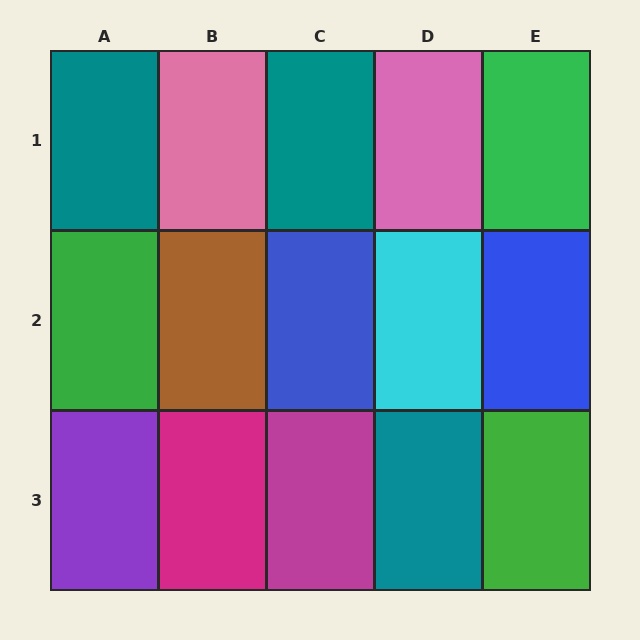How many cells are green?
3 cells are green.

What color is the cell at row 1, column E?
Green.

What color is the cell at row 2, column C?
Blue.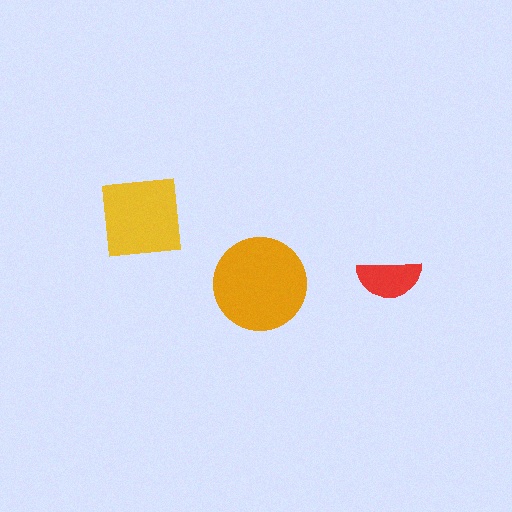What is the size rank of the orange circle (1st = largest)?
1st.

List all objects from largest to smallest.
The orange circle, the yellow square, the red semicircle.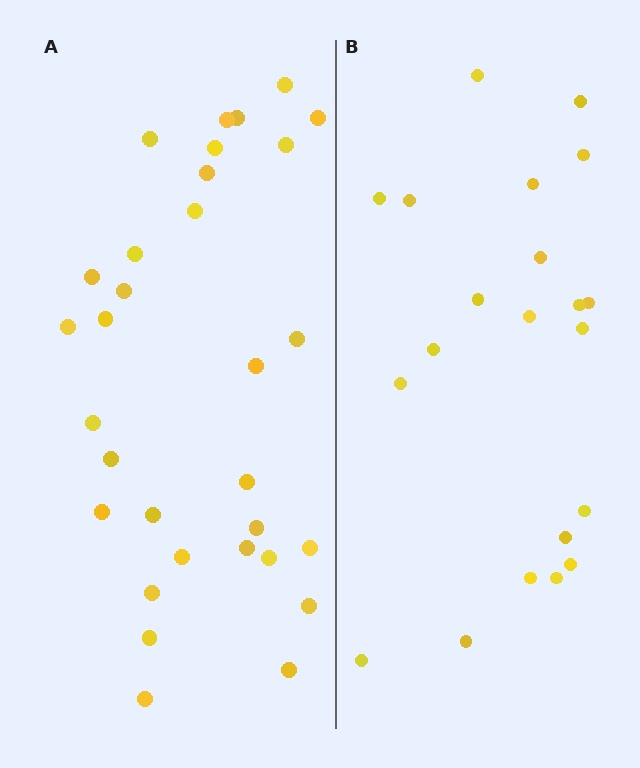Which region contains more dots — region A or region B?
Region A (the left region) has more dots.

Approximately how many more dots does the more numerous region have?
Region A has roughly 10 or so more dots than region B.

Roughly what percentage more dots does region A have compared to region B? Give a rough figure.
About 50% more.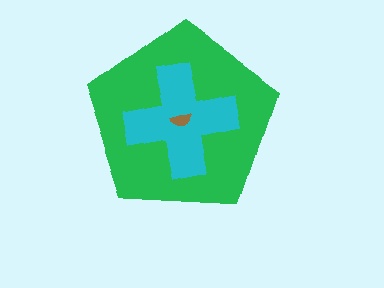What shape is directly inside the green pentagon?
The cyan cross.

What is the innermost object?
The brown semicircle.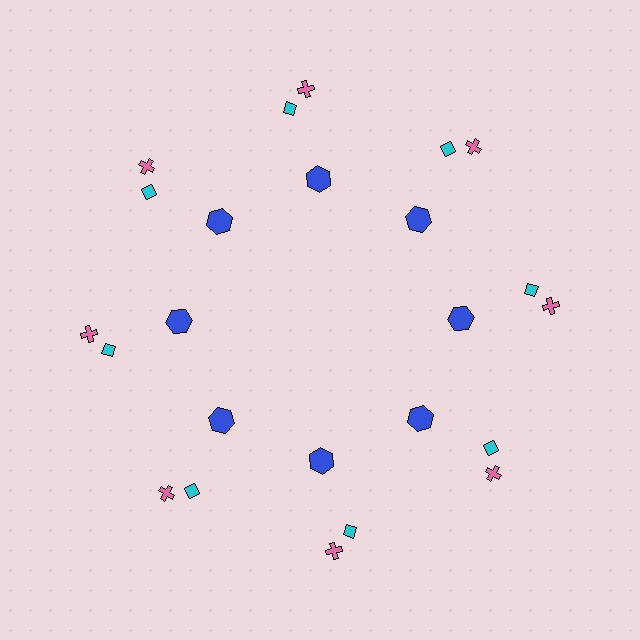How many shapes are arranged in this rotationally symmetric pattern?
There are 24 shapes, arranged in 8 groups of 3.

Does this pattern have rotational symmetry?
Yes, this pattern has 8-fold rotational symmetry. It looks the same after rotating 45 degrees around the center.